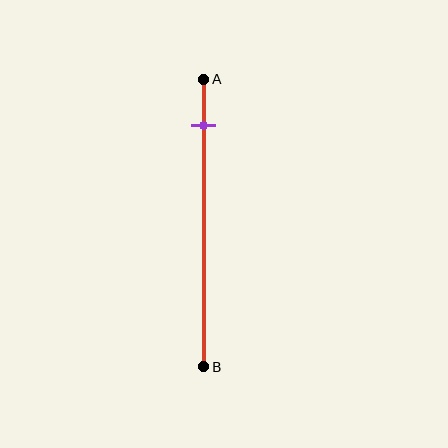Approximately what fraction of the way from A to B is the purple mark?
The purple mark is approximately 15% of the way from A to B.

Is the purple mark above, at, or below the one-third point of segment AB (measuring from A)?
The purple mark is above the one-third point of segment AB.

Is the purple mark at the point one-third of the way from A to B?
No, the mark is at about 15% from A, not at the 33% one-third point.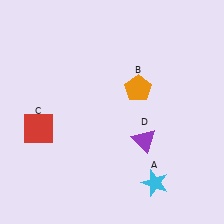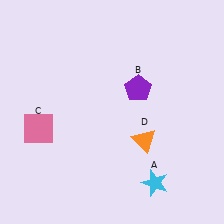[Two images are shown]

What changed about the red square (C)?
In Image 1, C is red. In Image 2, it changed to pink.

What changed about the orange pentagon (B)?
In Image 1, B is orange. In Image 2, it changed to purple.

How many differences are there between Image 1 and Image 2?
There are 3 differences between the two images.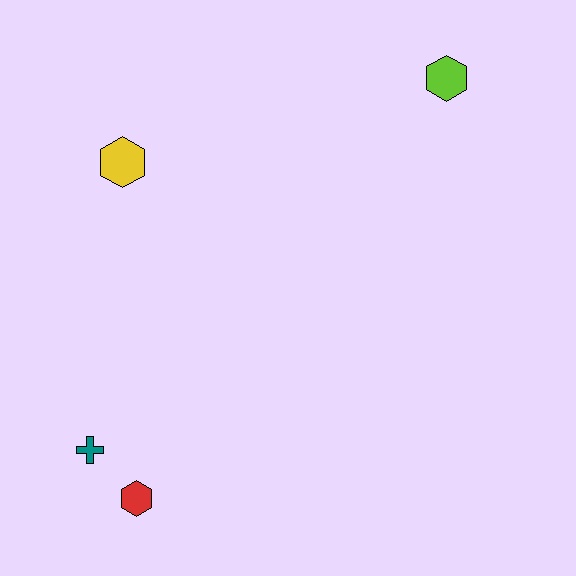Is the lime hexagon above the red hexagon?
Yes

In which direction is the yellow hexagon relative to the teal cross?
The yellow hexagon is above the teal cross.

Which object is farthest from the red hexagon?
The lime hexagon is farthest from the red hexagon.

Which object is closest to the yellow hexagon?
The teal cross is closest to the yellow hexagon.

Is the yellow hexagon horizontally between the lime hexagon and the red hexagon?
No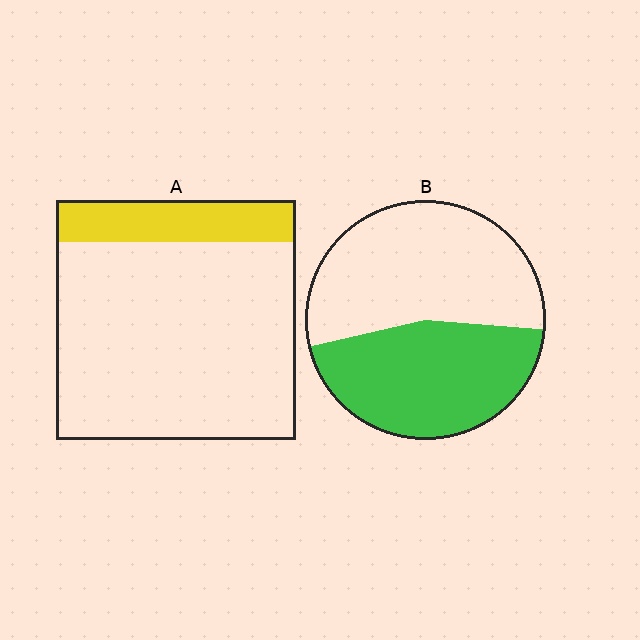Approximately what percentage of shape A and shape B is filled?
A is approximately 20% and B is approximately 45%.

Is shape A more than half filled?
No.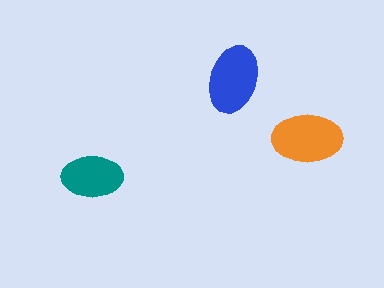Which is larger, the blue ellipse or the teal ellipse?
The blue one.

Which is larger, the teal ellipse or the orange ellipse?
The orange one.